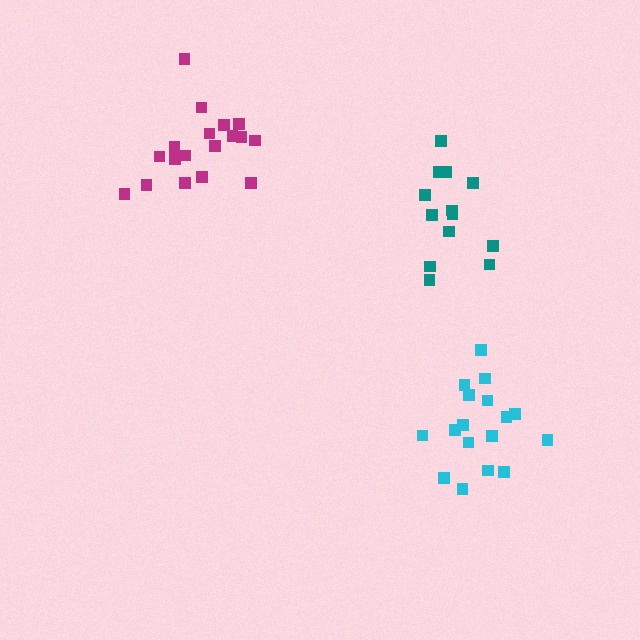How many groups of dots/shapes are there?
There are 3 groups.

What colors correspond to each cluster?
The clusters are colored: teal, magenta, cyan.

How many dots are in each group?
Group 1: 13 dots, Group 2: 18 dots, Group 3: 17 dots (48 total).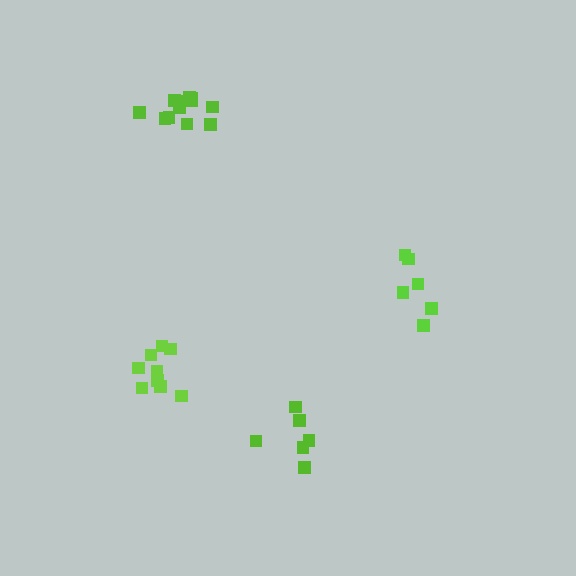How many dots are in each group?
Group 1: 12 dots, Group 2: 6 dots, Group 3: 6 dots, Group 4: 9 dots (33 total).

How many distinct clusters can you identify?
There are 4 distinct clusters.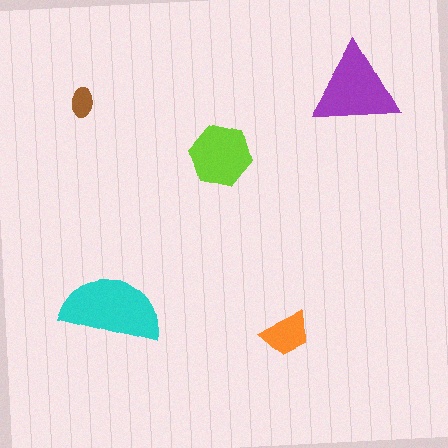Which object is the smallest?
The brown ellipse.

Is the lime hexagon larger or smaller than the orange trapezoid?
Larger.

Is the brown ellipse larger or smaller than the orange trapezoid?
Smaller.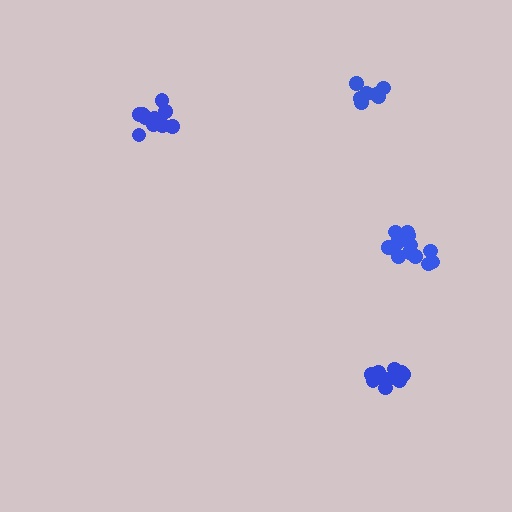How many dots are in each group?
Group 1: 10 dots, Group 2: 13 dots, Group 3: 7 dots, Group 4: 11 dots (41 total).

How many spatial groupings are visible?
There are 4 spatial groupings.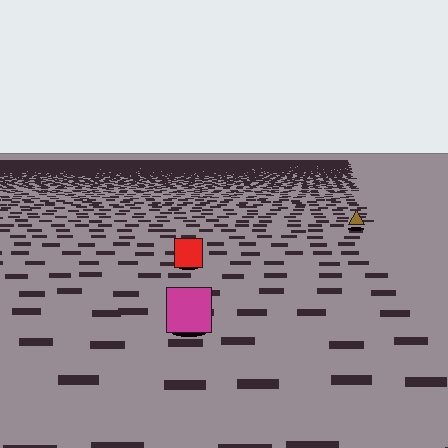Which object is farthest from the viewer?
The brown triangle is farthest from the viewer. It appears smaller and the ground texture around it is denser.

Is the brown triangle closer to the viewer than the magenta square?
No. The magenta square is closer — you can tell from the texture gradient: the ground texture is coarser near it.